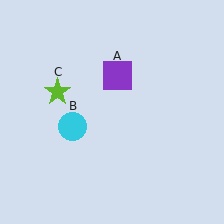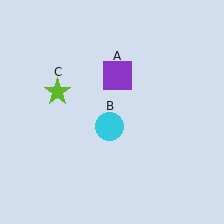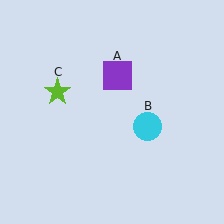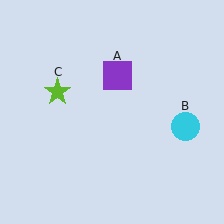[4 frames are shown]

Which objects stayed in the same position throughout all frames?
Purple square (object A) and lime star (object C) remained stationary.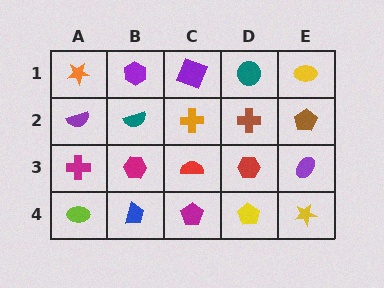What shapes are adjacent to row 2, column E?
A yellow ellipse (row 1, column E), a purple ellipse (row 3, column E), a brown cross (row 2, column D).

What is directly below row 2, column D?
A red hexagon.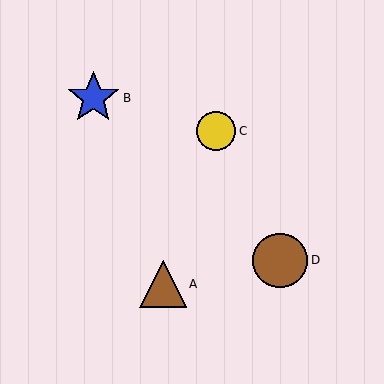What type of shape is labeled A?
Shape A is a brown triangle.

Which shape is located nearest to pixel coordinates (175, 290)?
The brown triangle (labeled A) at (163, 284) is nearest to that location.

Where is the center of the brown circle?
The center of the brown circle is at (280, 260).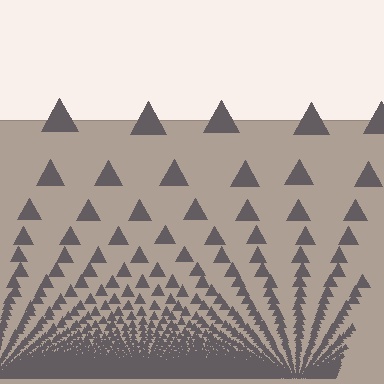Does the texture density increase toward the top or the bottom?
Density increases toward the bottom.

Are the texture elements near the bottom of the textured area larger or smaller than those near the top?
Smaller. The gradient is inverted — elements near the bottom are smaller and denser.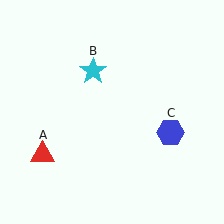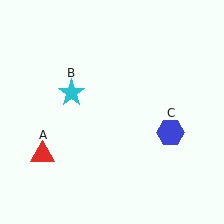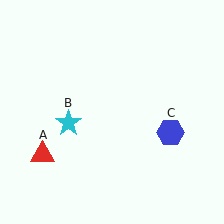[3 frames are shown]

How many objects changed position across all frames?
1 object changed position: cyan star (object B).